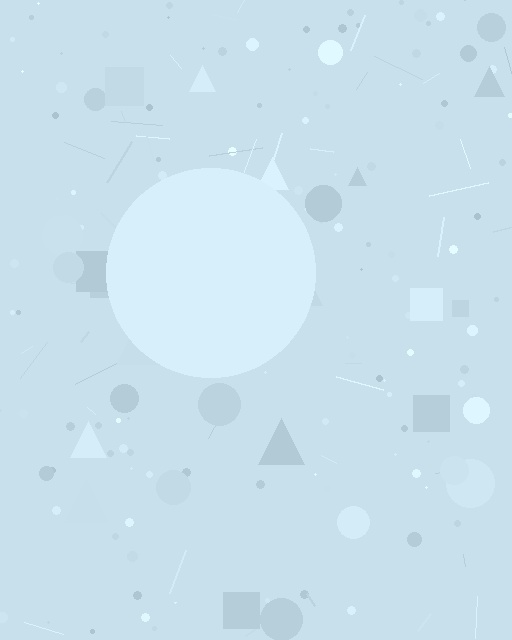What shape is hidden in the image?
A circle is hidden in the image.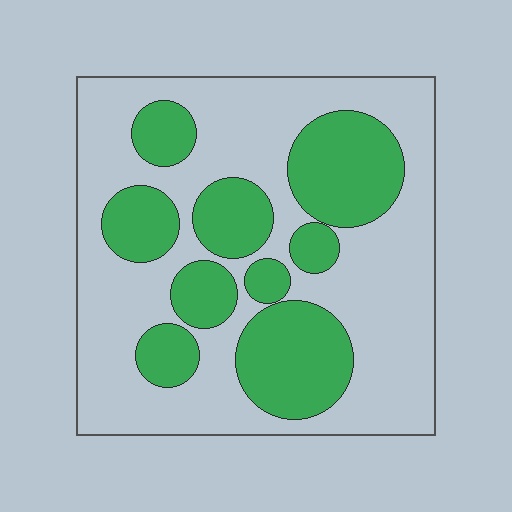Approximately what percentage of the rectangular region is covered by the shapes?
Approximately 35%.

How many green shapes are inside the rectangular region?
9.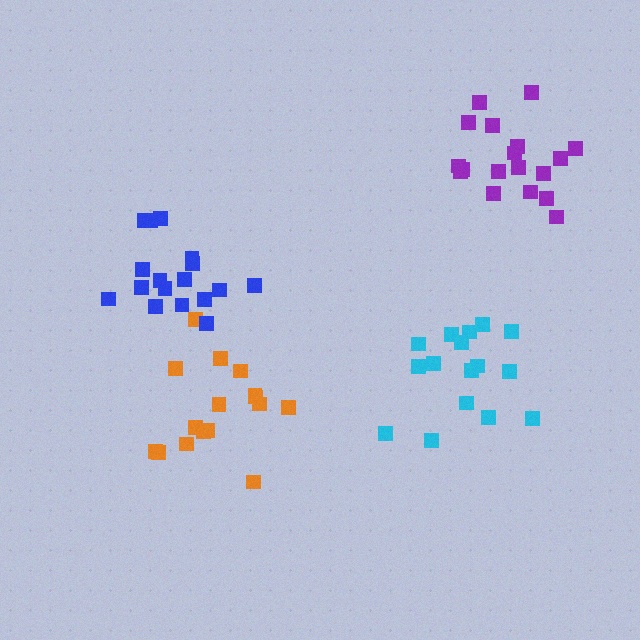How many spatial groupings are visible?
There are 4 spatial groupings.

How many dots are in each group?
Group 1: 18 dots, Group 2: 16 dots, Group 3: 16 dots, Group 4: 17 dots (67 total).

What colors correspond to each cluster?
The clusters are colored: purple, orange, cyan, blue.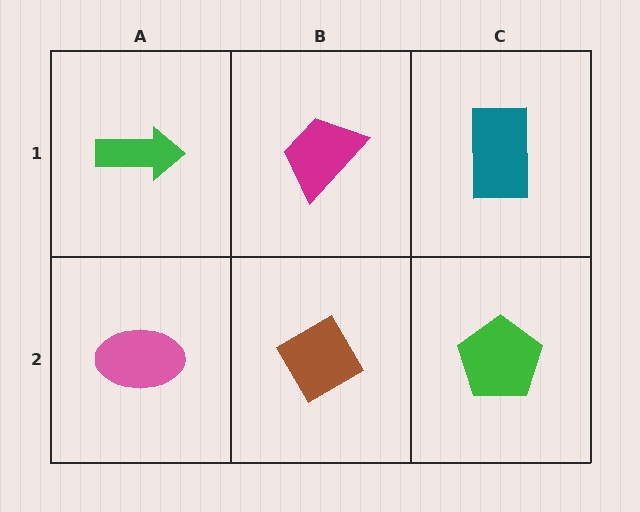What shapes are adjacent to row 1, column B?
A brown diamond (row 2, column B), a green arrow (row 1, column A), a teal rectangle (row 1, column C).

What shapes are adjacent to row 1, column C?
A green pentagon (row 2, column C), a magenta trapezoid (row 1, column B).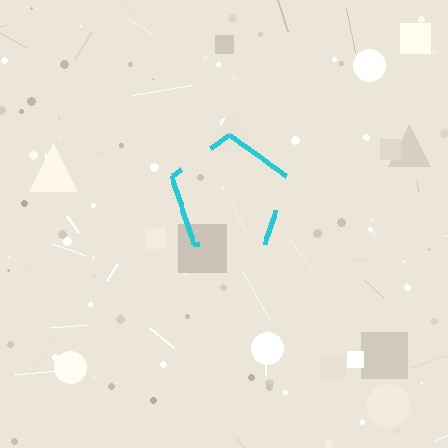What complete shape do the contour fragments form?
The contour fragments form a pentagon.